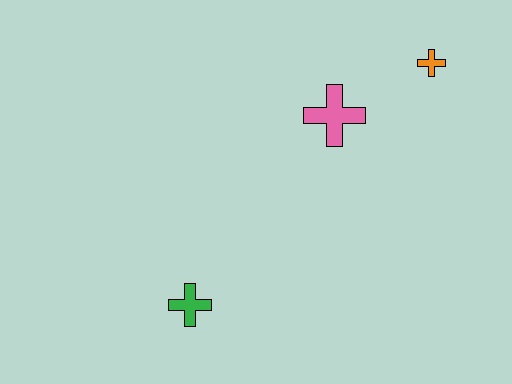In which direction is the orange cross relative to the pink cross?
The orange cross is to the right of the pink cross.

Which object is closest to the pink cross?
The orange cross is closest to the pink cross.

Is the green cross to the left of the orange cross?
Yes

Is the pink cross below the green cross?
No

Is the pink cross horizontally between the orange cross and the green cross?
Yes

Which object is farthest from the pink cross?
The green cross is farthest from the pink cross.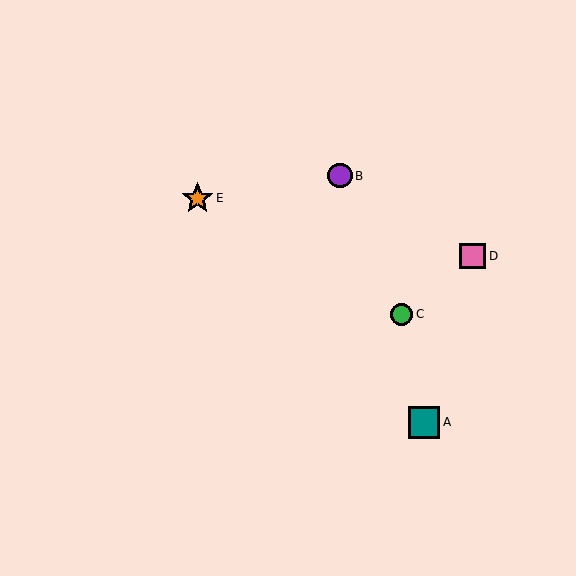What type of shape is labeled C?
Shape C is a green circle.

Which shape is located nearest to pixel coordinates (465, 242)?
The pink square (labeled D) at (473, 256) is nearest to that location.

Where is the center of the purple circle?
The center of the purple circle is at (340, 176).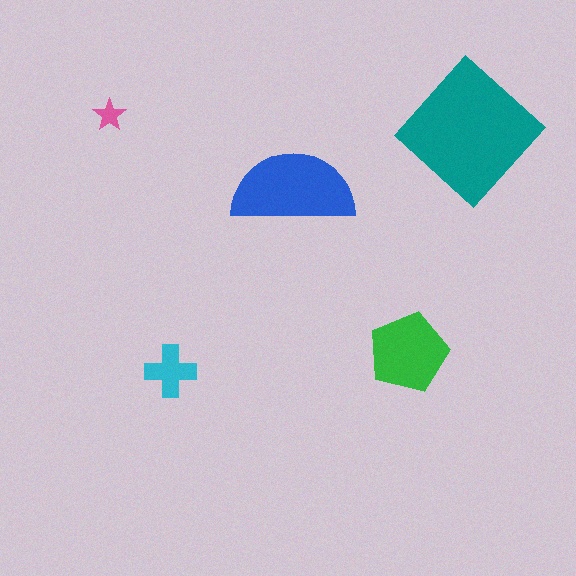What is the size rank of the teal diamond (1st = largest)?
1st.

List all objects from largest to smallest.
The teal diamond, the blue semicircle, the green pentagon, the cyan cross, the pink star.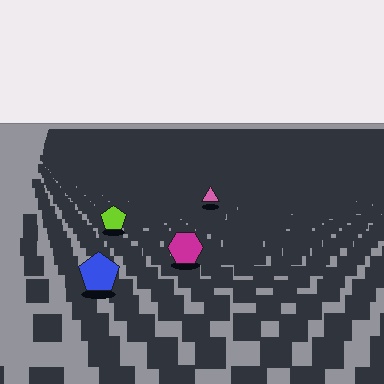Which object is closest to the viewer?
The blue pentagon is closest. The texture marks near it are larger and more spread out.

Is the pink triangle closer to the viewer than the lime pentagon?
No. The lime pentagon is closer — you can tell from the texture gradient: the ground texture is coarser near it.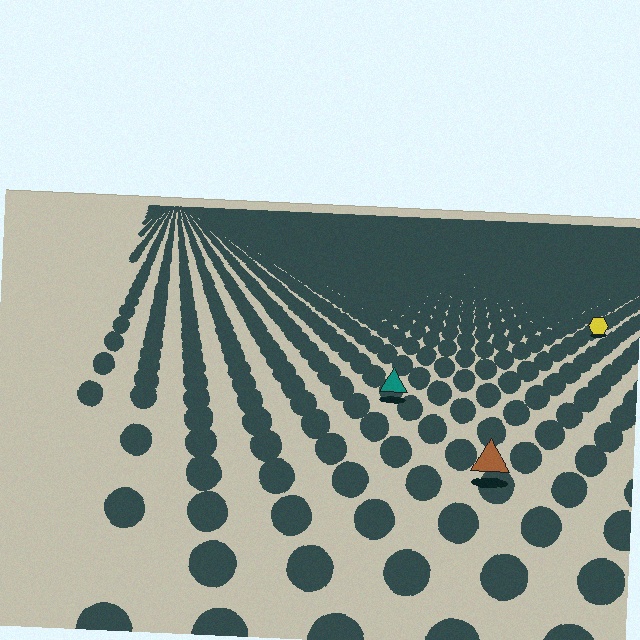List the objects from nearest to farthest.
From nearest to farthest: the brown triangle, the teal triangle, the yellow hexagon.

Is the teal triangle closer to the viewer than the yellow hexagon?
Yes. The teal triangle is closer — you can tell from the texture gradient: the ground texture is coarser near it.